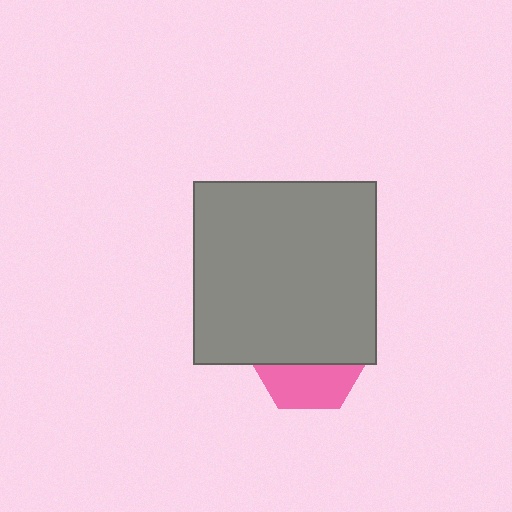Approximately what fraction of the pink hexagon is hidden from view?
Roughly 62% of the pink hexagon is hidden behind the gray square.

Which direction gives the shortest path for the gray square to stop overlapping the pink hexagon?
Moving up gives the shortest separation.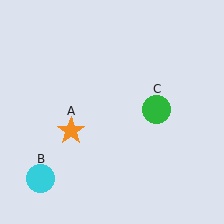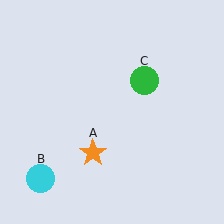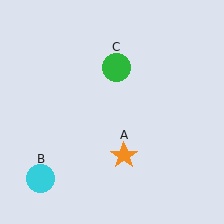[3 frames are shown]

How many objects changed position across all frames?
2 objects changed position: orange star (object A), green circle (object C).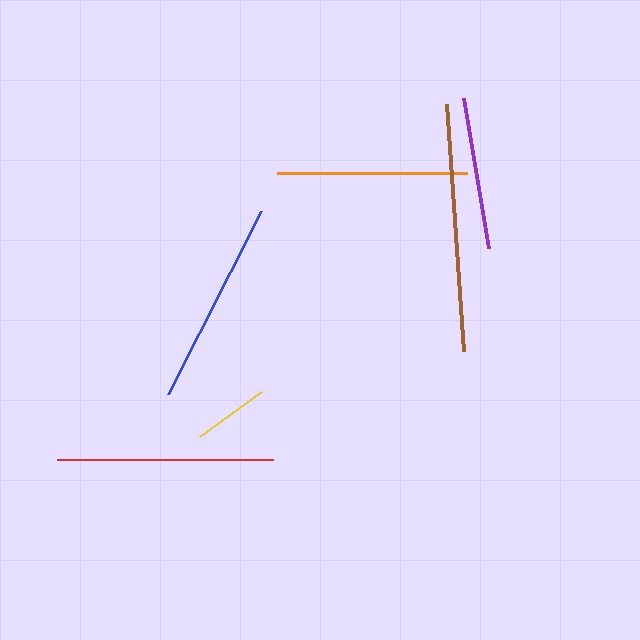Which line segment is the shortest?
The yellow line is the shortest at approximately 76 pixels.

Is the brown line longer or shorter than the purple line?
The brown line is longer than the purple line.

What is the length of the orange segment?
The orange segment is approximately 190 pixels long.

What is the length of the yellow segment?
The yellow segment is approximately 76 pixels long.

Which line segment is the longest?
The brown line is the longest at approximately 248 pixels.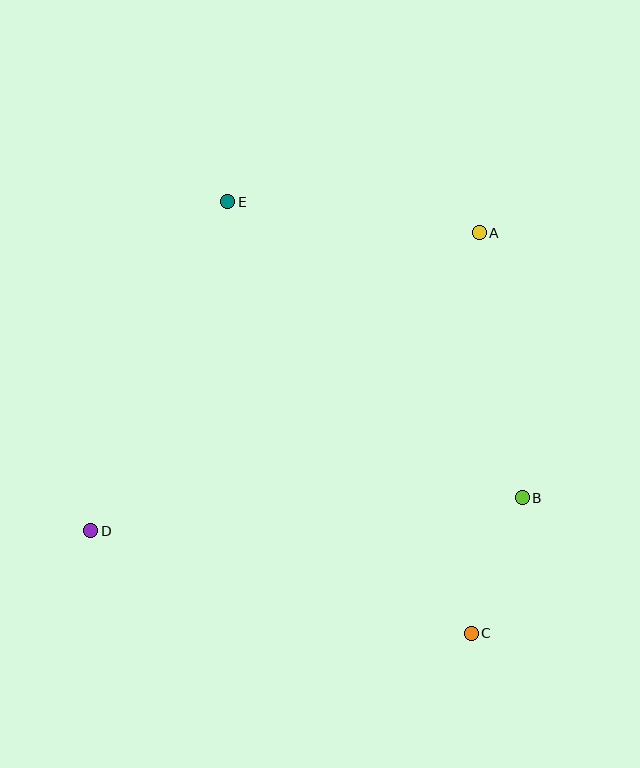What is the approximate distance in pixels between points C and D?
The distance between C and D is approximately 394 pixels.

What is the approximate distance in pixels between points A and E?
The distance between A and E is approximately 253 pixels.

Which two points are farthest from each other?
Points C and E are farthest from each other.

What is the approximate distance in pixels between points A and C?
The distance between A and C is approximately 401 pixels.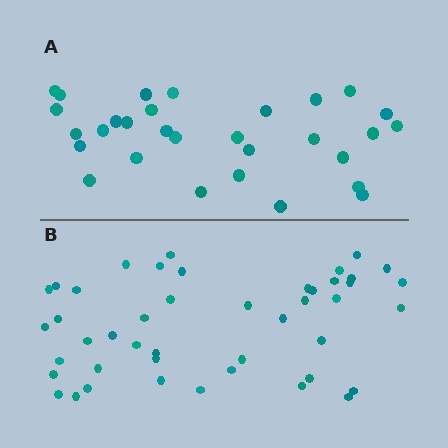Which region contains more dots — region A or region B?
Region B (the bottom region) has more dots.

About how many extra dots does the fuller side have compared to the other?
Region B has approximately 15 more dots than region A.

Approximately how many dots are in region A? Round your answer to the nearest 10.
About 30 dots.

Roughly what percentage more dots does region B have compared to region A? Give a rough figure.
About 50% more.